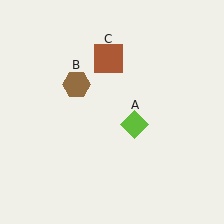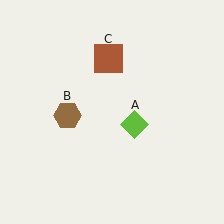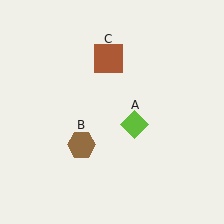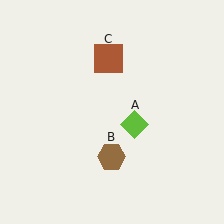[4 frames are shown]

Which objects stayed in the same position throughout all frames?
Lime diamond (object A) and brown square (object C) remained stationary.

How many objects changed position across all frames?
1 object changed position: brown hexagon (object B).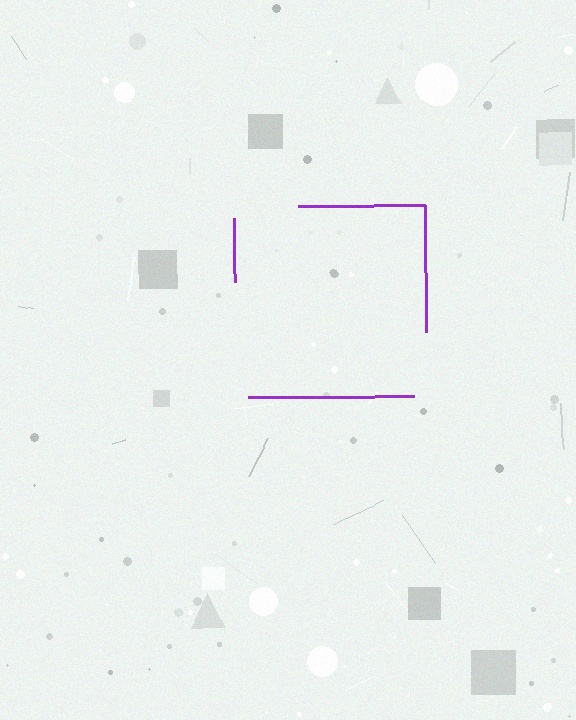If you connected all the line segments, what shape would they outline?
They would outline a square.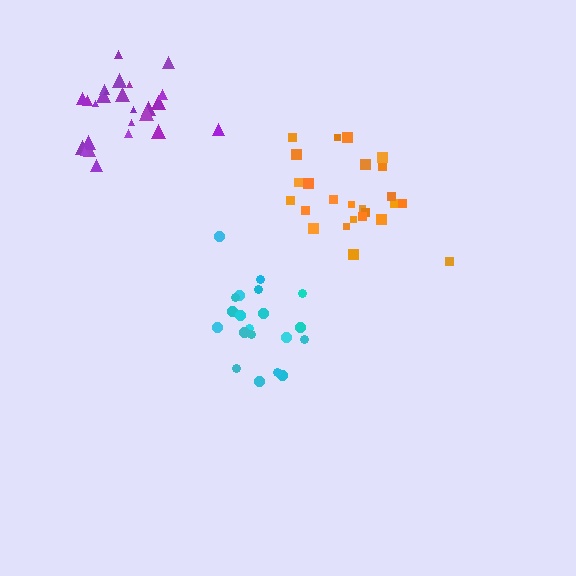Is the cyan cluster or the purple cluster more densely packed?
Purple.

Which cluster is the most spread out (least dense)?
Orange.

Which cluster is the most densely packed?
Purple.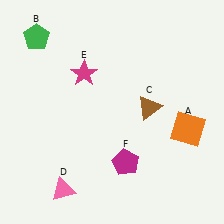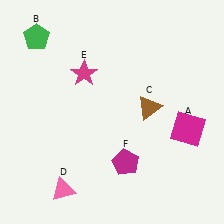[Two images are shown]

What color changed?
The square (A) changed from orange in Image 1 to magenta in Image 2.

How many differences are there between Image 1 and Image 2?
There is 1 difference between the two images.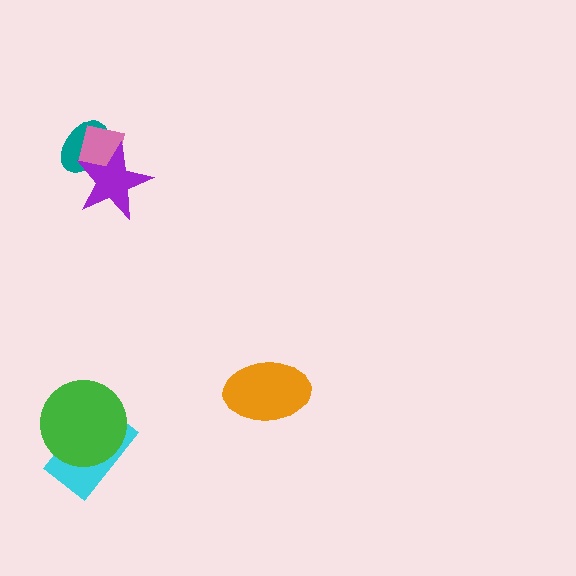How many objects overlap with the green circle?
1 object overlaps with the green circle.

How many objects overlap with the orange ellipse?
0 objects overlap with the orange ellipse.